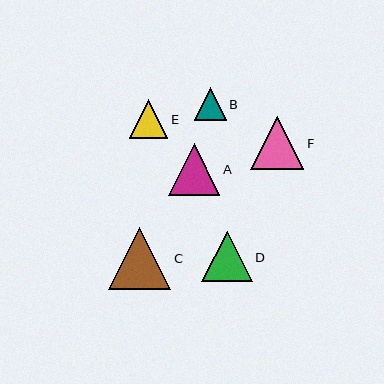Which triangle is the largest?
Triangle C is the largest with a size of approximately 62 pixels.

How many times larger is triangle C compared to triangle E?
Triangle C is approximately 1.6 times the size of triangle E.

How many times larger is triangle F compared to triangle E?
Triangle F is approximately 1.4 times the size of triangle E.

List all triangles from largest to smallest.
From largest to smallest: C, F, A, D, E, B.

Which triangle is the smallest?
Triangle B is the smallest with a size of approximately 32 pixels.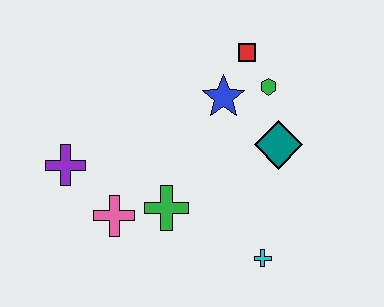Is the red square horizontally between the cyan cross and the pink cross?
Yes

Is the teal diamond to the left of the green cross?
No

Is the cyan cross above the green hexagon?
No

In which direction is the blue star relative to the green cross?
The blue star is above the green cross.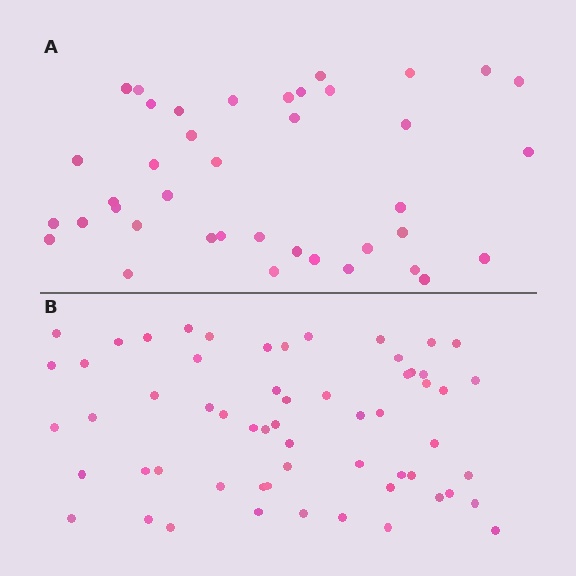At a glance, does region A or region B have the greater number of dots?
Region B (the bottom region) has more dots.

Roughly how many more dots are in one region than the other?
Region B has approximately 20 more dots than region A.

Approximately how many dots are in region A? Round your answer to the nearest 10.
About 40 dots.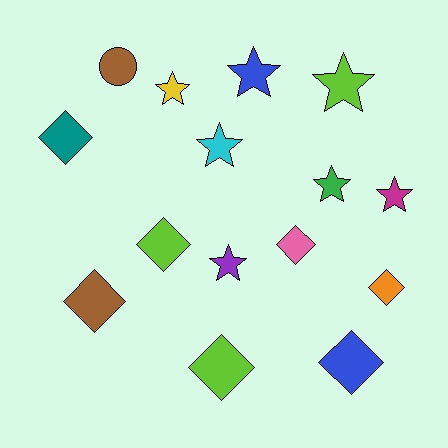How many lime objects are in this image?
There are 3 lime objects.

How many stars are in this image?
There are 7 stars.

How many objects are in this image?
There are 15 objects.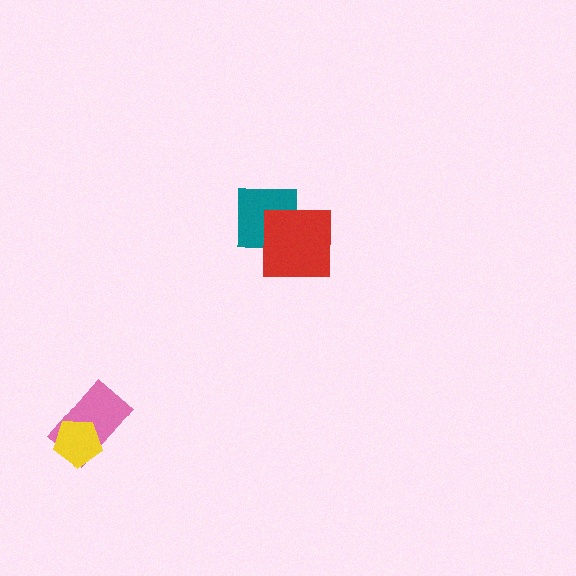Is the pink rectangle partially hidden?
Yes, it is partially covered by another shape.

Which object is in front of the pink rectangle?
The yellow pentagon is in front of the pink rectangle.